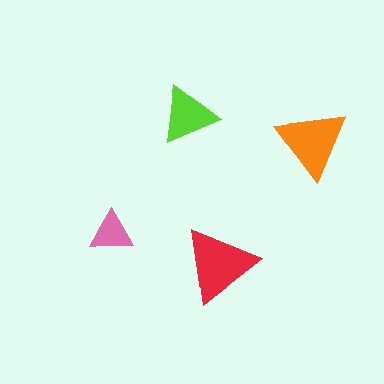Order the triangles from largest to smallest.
the red one, the orange one, the lime one, the pink one.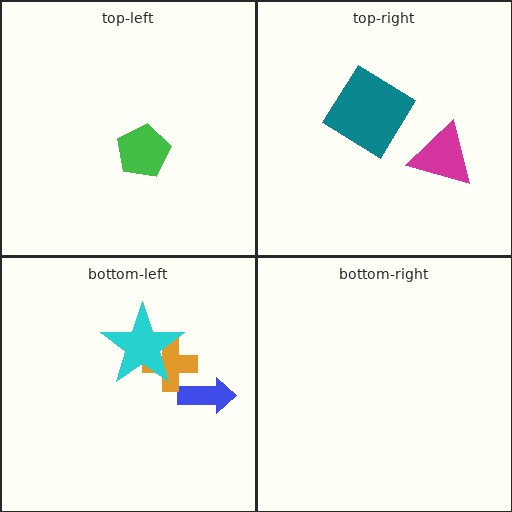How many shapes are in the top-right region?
2.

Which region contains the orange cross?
The bottom-left region.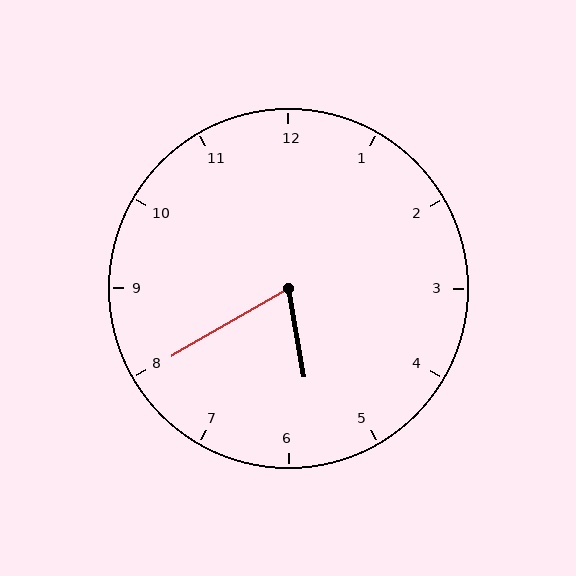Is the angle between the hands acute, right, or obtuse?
It is acute.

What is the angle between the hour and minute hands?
Approximately 70 degrees.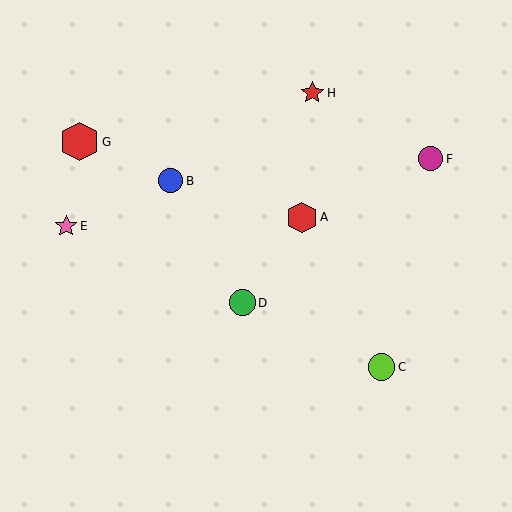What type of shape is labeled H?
Shape H is a red star.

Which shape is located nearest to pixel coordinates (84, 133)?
The red hexagon (labeled G) at (80, 142) is nearest to that location.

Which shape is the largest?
The red hexagon (labeled G) is the largest.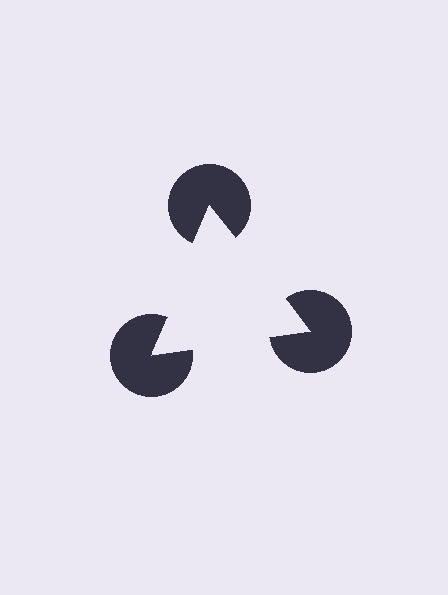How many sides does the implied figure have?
3 sides.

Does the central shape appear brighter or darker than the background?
It typically appears slightly brighter than the background, even though no actual brightness change is drawn.